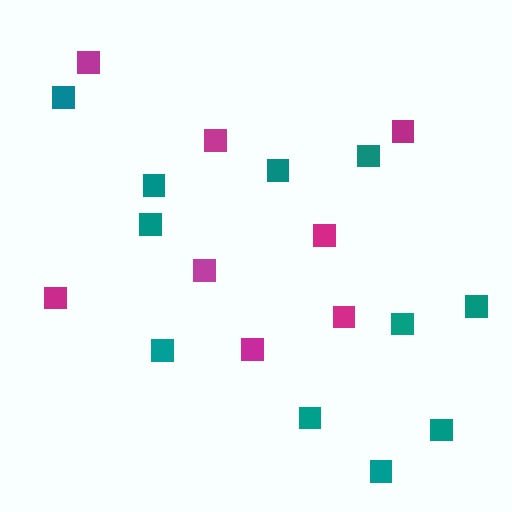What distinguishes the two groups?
There are 2 groups: one group of teal squares (11) and one group of magenta squares (8).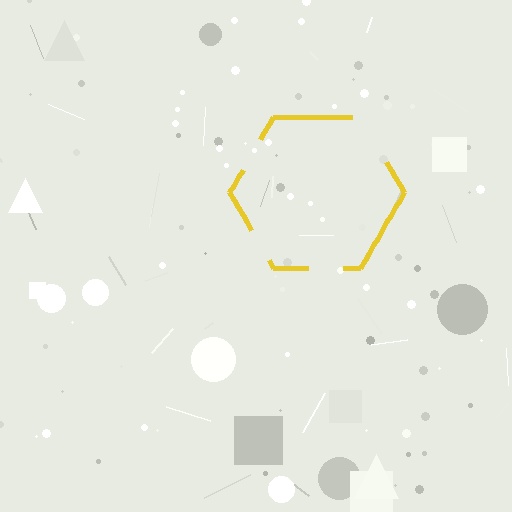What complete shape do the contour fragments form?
The contour fragments form a hexagon.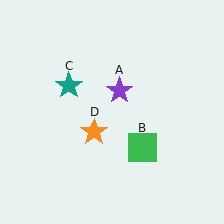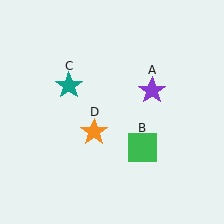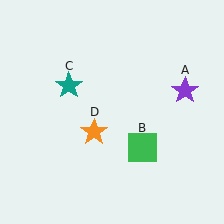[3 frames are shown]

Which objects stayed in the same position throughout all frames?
Green square (object B) and teal star (object C) and orange star (object D) remained stationary.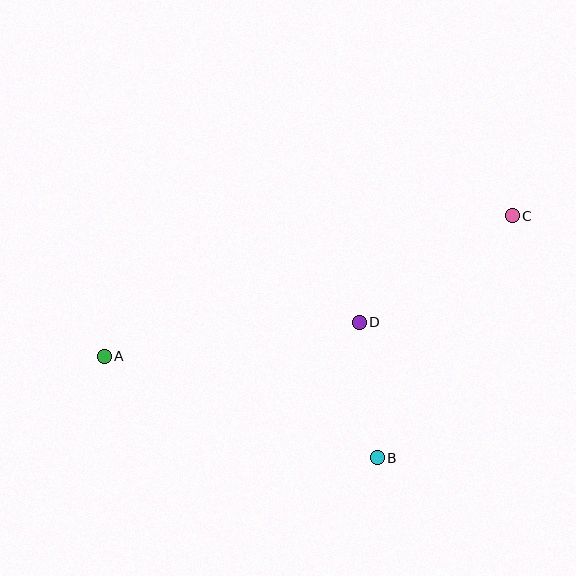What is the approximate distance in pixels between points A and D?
The distance between A and D is approximately 258 pixels.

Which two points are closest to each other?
Points B and D are closest to each other.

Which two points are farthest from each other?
Points A and C are farthest from each other.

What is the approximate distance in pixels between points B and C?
The distance between B and C is approximately 277 pixels.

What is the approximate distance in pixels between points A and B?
The distance between A and B is approximately 291 pixels.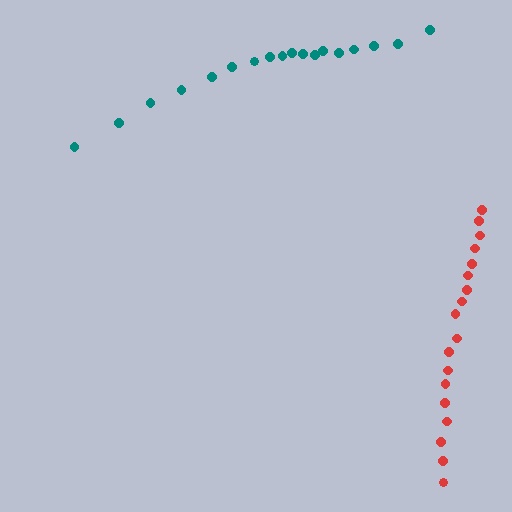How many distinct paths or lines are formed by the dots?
There are 2 distinct paths.